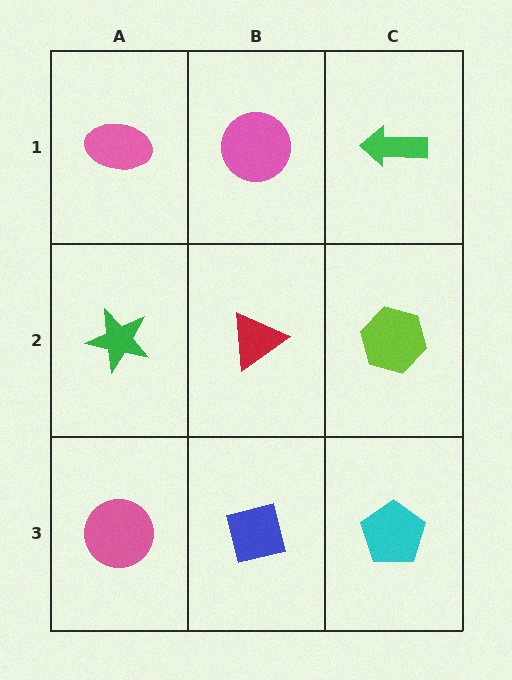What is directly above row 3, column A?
A green star.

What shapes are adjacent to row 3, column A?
A green star (row 2, column A), a blue square (row 3, column B).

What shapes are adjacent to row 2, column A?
A pink ellipse (row 1, column A), a pink circle (row 3, column A), a red triangle (row 2, column B).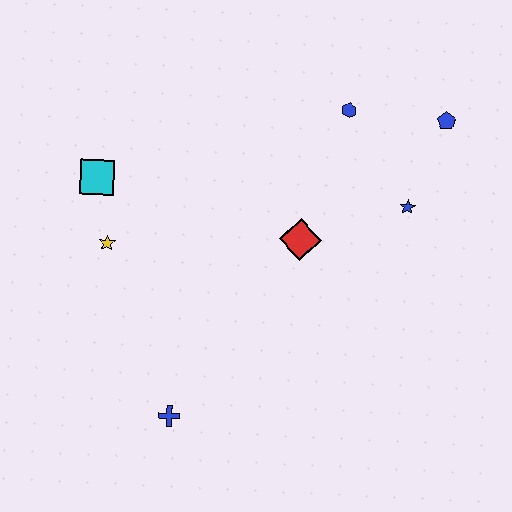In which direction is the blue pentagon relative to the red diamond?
The blue pentagon is to the right of the red diamond.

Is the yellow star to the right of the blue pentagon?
No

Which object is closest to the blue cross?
The yellow star is closest to the blue cross.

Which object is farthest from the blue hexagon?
The blue cross is farthest from the blue hexagon.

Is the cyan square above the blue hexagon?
No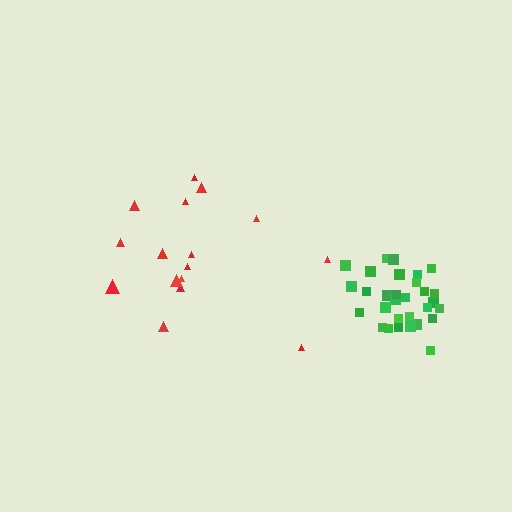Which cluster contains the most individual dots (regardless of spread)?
Green (31).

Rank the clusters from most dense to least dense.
green, red.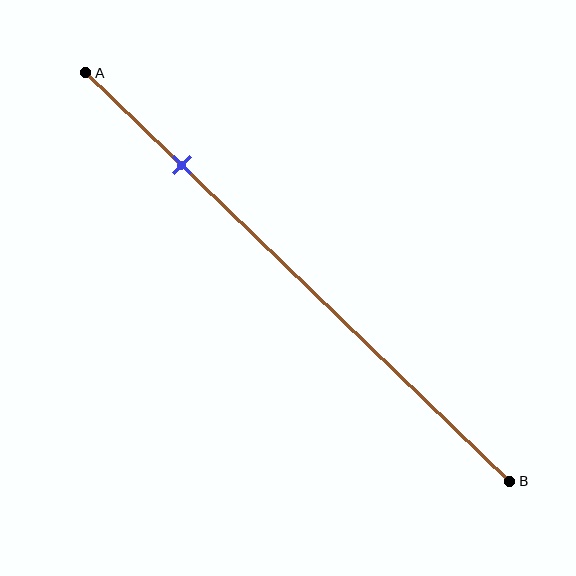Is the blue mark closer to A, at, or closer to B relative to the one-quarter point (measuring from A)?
The blue mark is approximately at the one-quarter point of segment AB.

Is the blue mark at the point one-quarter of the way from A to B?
Yes, the mark is approximately at the one-quarter point.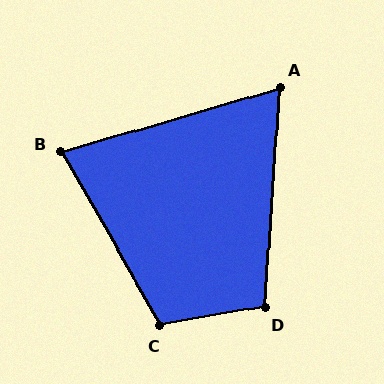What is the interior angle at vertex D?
Approximately 103 degrees (obtuse).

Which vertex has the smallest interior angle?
A, at approximately 70 degrees.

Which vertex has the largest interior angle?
C, at approximately 110 degrees.